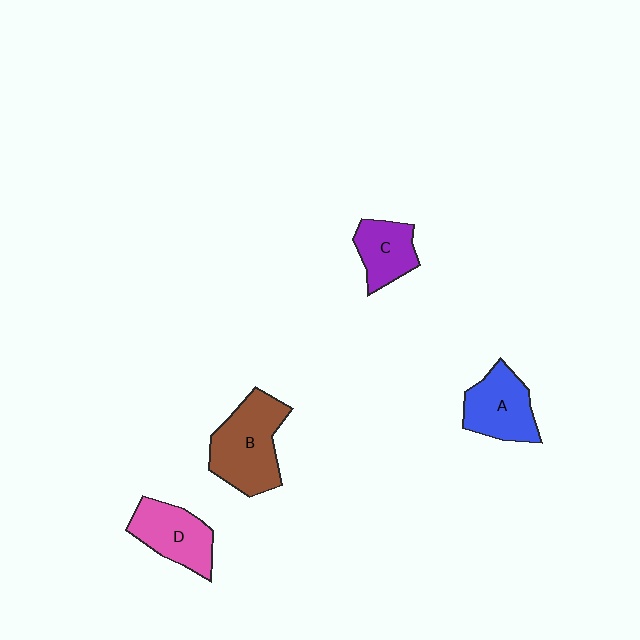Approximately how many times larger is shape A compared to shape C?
Approximately 1.3 times.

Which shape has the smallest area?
Shape C (purple).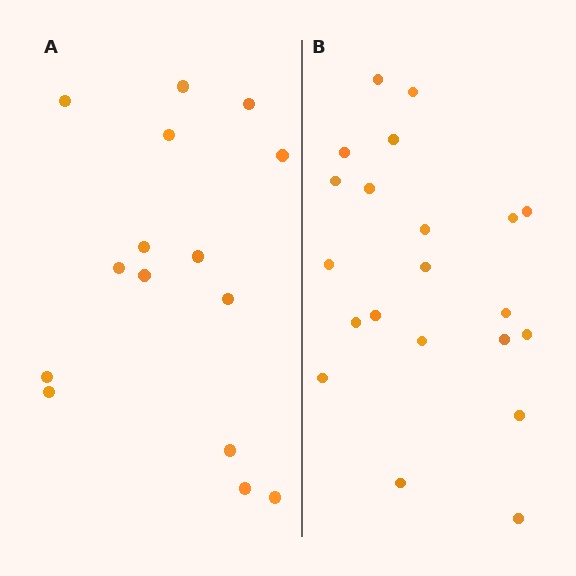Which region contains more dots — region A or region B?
Region B (the right region) has more dots.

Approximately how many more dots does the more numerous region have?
Region B has about 6 more dots than region A.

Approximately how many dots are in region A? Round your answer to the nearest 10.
About 20 dots. (The exact count is 15, which rounds to 20.)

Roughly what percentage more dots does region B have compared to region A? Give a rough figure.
About 40% more.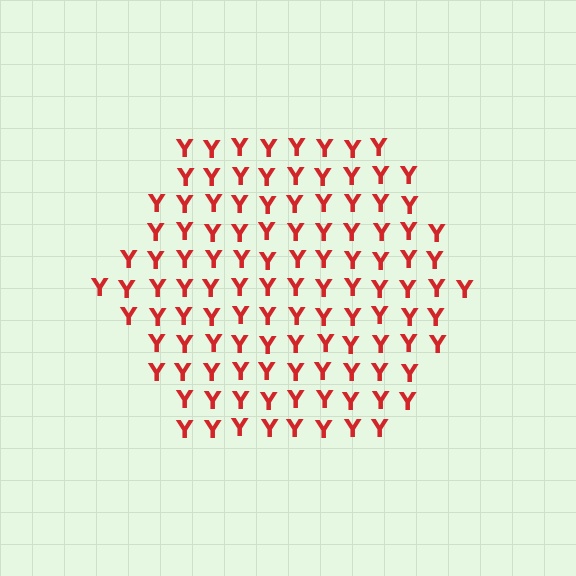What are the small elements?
The small elements are letter Y's.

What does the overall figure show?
The overall figure shows a hexagon.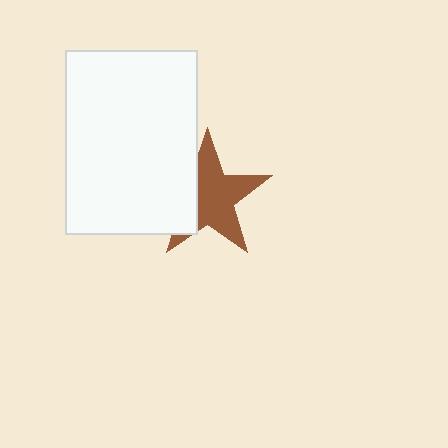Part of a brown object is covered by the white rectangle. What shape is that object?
It is a star.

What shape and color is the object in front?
The object in front is a white rectangle.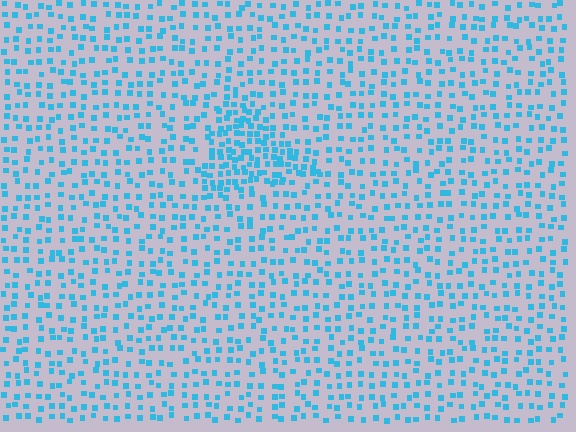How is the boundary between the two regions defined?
The boundary is defined by a change in element density (approximately 2.1x ratio). All elements are the same color, size, and shape.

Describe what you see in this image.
The image contains small cyan elements arranged at two different densities. A triangle-shaped region is visible where the elements are more densely packed than the surrounding area.